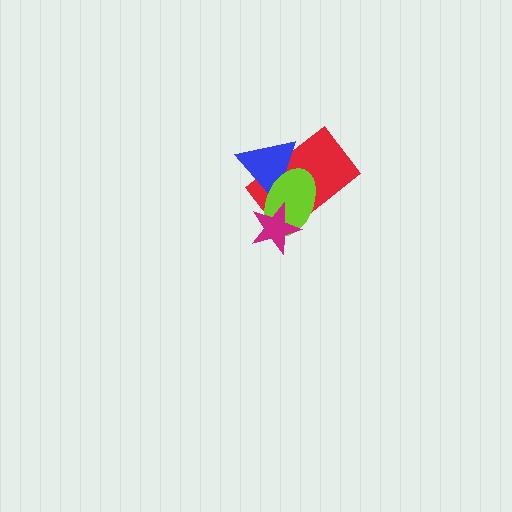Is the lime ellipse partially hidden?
Yes, it is partially covered by another shape.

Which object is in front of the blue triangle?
The lime ellipse is in front of the blue triangle.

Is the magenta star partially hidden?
No, no other shape covers it.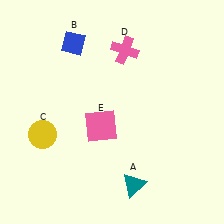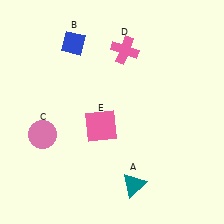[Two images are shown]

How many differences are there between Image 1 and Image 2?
There is 1 difference between the two images.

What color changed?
The circle (C) changed from yellow in Image 1 to pink in Image 2.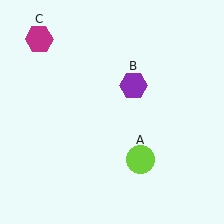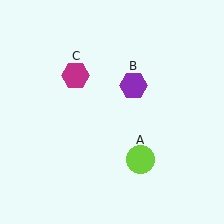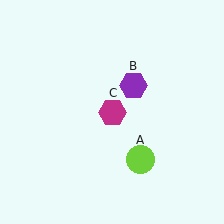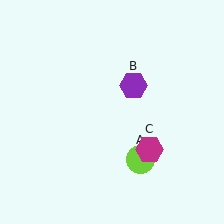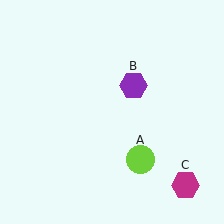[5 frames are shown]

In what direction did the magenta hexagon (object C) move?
The magenta hexagon (object C) moved down and to the right.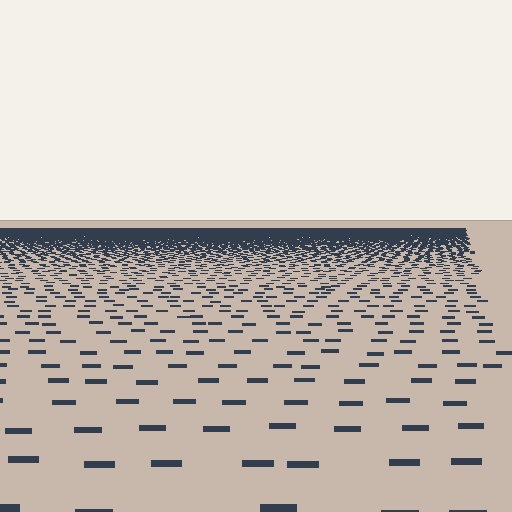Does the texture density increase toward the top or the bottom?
Density increases toward the top.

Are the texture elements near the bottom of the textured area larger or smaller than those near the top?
Larger. Near the bottom, elements are closer to the viewer and appear at a bigger on-screen size.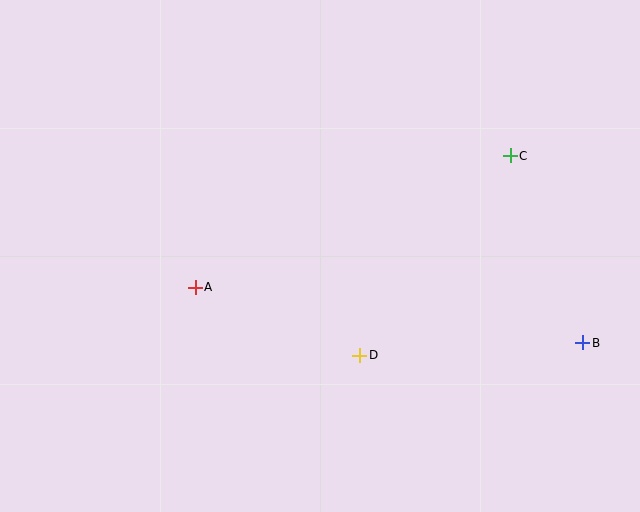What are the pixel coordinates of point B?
Point B is at (583, 343).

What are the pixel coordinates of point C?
Point C is at (510, 156).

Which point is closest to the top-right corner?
Point C is closest to the top-right corner.